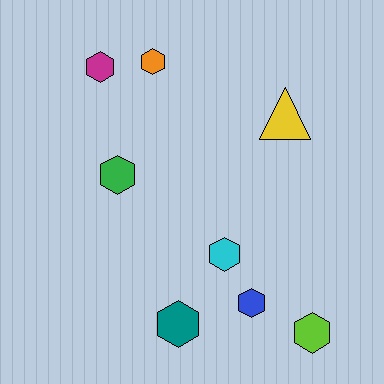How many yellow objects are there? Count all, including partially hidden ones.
There is 1 yellow object.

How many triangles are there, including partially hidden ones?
There is 1 triangle.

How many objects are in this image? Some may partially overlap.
There are 8 objects.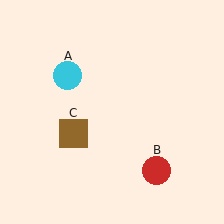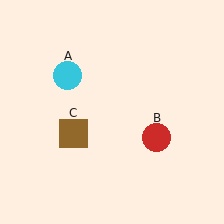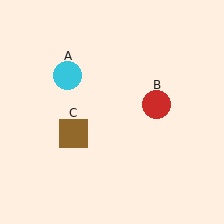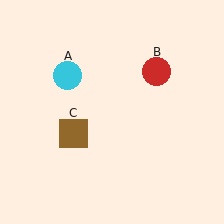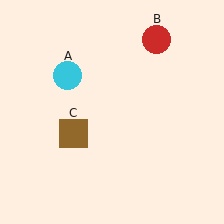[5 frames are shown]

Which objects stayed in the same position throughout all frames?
Cyan circle (object A) and brown square (object C) remained stationary.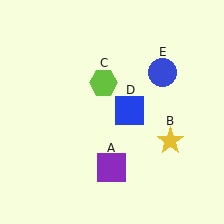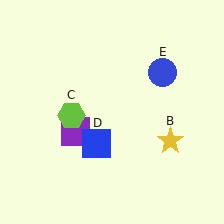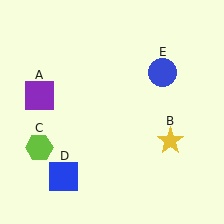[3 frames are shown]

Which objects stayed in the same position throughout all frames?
Yellow star (object B) and blue circle (object E) remained stationary.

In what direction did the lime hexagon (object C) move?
The lime hexagon (object C) moved down and to the left.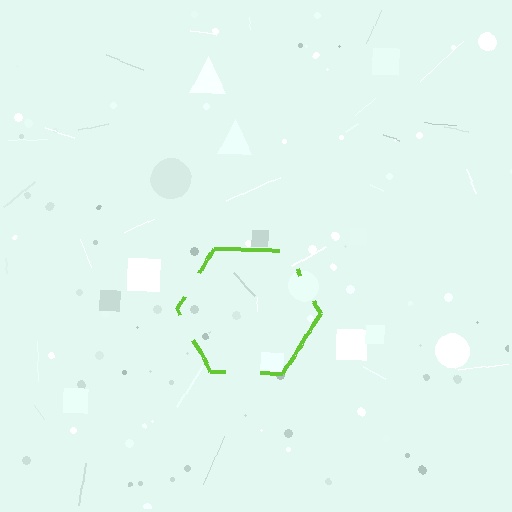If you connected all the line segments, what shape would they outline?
They would outline a hexagon.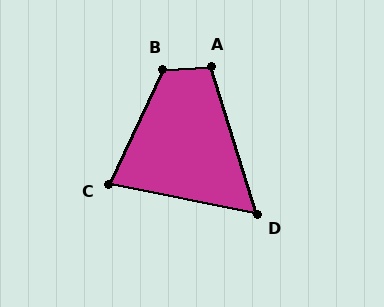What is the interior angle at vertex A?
Approximately 104 degrees (obtuse).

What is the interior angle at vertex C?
Approximately 76 degrees (acute).